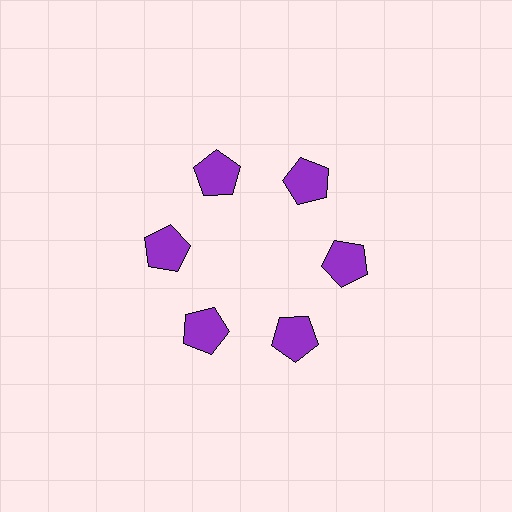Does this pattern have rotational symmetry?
Yes, this pattern has 6-fold rotational symmetry. It looks the same after rotating 60 degrees around the center.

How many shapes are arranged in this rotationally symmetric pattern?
There are 6 shapes, arranged in 6 groups of 1.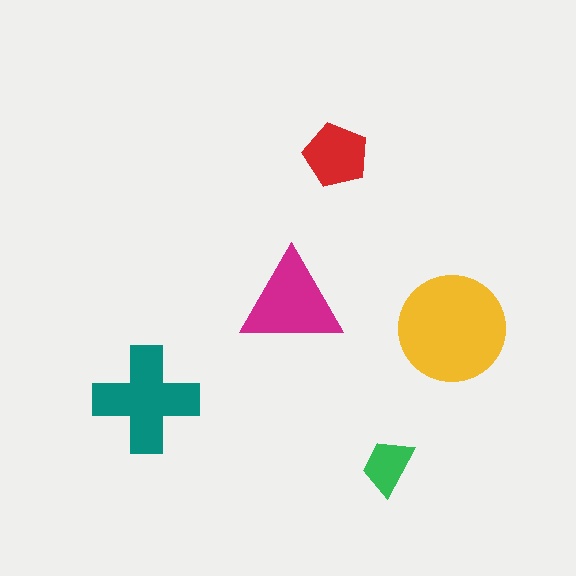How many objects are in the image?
There are 5 objects in the image.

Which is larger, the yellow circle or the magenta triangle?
The yellow circle.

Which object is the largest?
The yellow circle.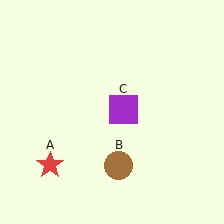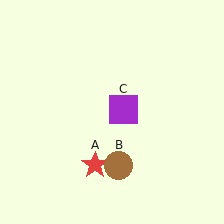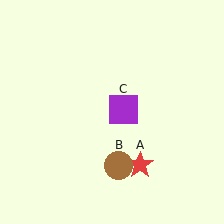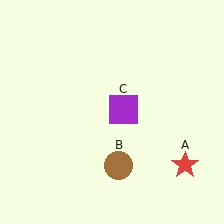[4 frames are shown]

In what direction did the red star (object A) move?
The red star (object A) moved right.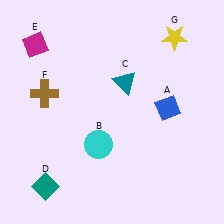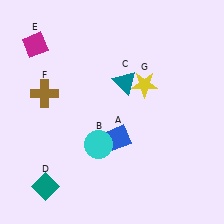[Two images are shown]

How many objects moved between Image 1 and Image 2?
2 objects moved between the two images.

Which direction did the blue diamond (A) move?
The blue diamond (A) moved left.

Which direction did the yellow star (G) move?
The yellow star (G) moved down.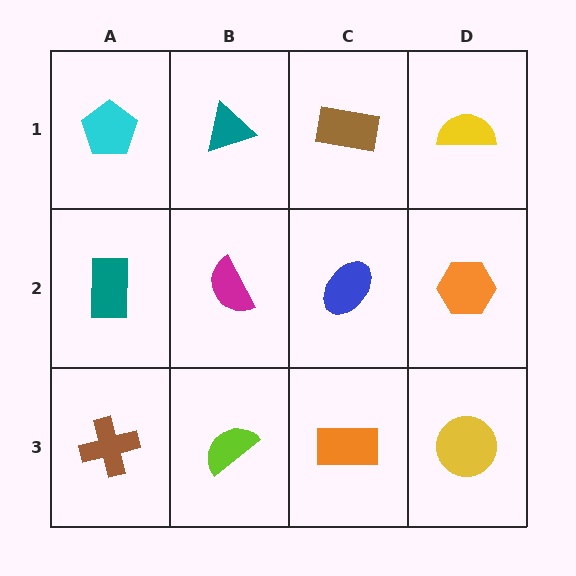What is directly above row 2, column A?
A cyan pentagon.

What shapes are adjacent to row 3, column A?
A teal rectangle (row 2, column A), a lime semicircle (row 3, column B).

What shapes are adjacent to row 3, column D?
An orange hexagon (row 2, column D), an orange rectangle (row 3, column C).